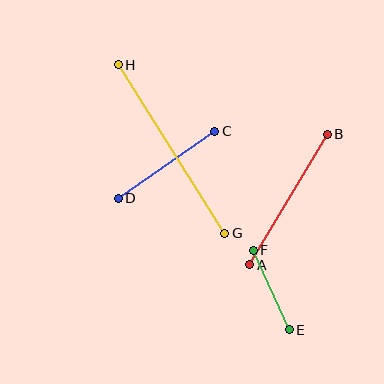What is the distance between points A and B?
The distance is approximately 152 pixels.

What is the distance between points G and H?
The distance is approximately 199 pixels.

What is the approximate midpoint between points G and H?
The midpoint is at approximately (172, 149) pixels.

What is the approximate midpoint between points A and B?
The midpoint is at approximately (288, 199) pixels.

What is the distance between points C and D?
The distance is approximately 117 pixels.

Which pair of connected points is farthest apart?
Points G and H are farthest apart.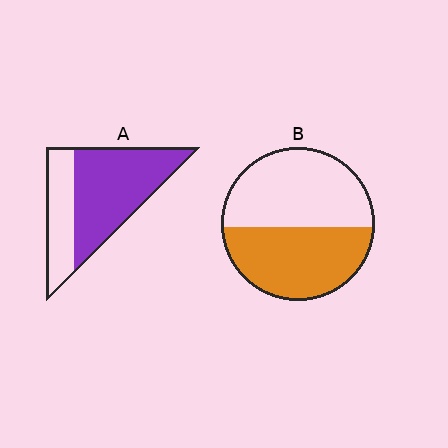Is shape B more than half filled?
Roughly half.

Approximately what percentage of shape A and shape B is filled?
A is approximately 65% and B is approximately 50%.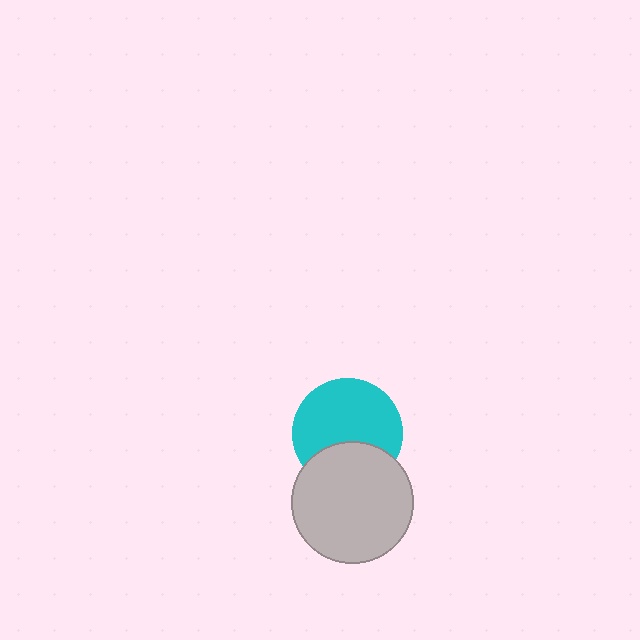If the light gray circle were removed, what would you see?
You would see the complete cyan circle.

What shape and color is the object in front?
The object in front is a light gray circle.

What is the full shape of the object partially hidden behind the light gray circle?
The partially hidden object is a cyan circle.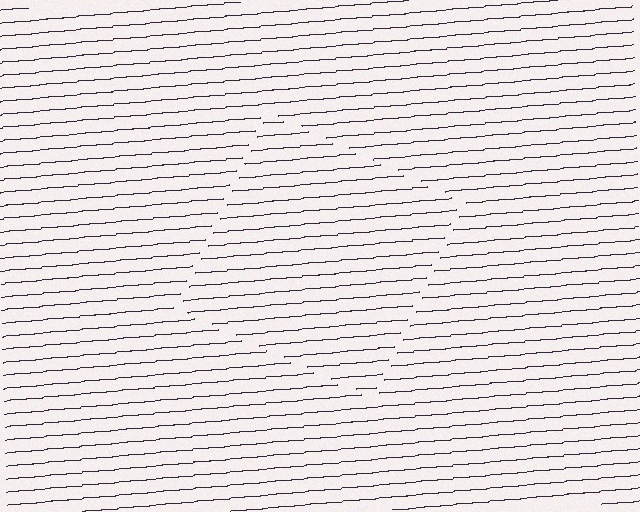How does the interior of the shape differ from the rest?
The interior of the shape contains the same grating, shifted by half a period — the contour is defined by the phase discontinuity where line-ends from the inner and outer gratings abut.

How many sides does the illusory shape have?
4 sides — the line-ends trace a square.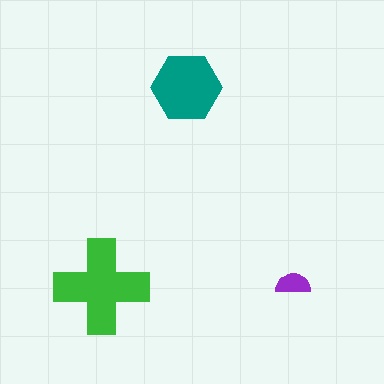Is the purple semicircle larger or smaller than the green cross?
Smaller.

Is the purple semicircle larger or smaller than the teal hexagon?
Smaller.